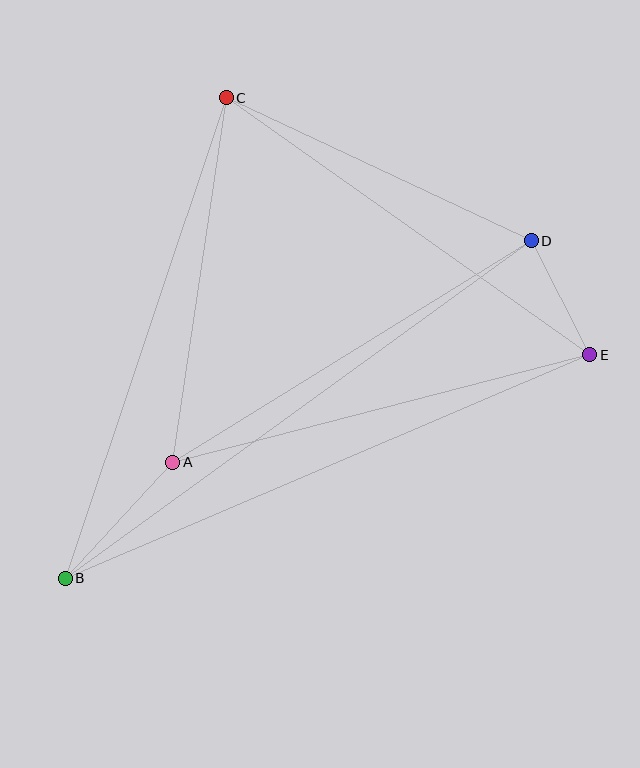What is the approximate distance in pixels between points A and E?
The distance between A and E is approximately 431 pixels.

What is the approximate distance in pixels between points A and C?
The distance between A and C is approximately 368 pixels.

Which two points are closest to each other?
Points D and E are closest to each other.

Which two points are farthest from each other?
Points B and D are farthest from each other.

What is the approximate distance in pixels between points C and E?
The distance between C and E is approximately 445 pixels.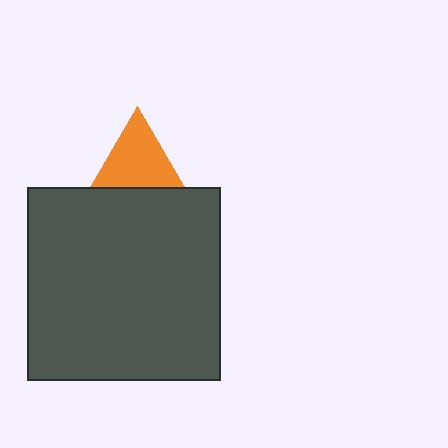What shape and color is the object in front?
The object in front is a dark gray square.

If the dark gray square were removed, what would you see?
You would see the complete orange triangle.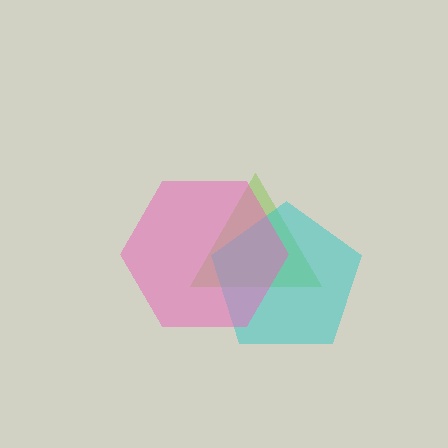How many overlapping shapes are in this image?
There are 3 overlapping shapes in the image.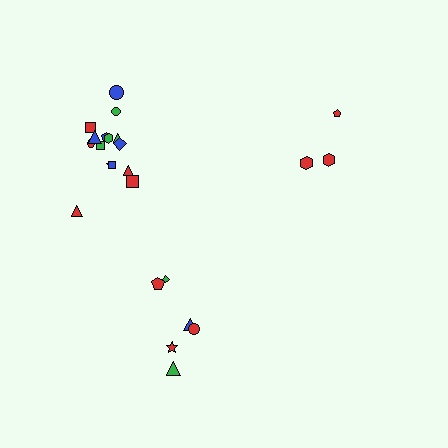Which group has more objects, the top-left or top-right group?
The top-left group.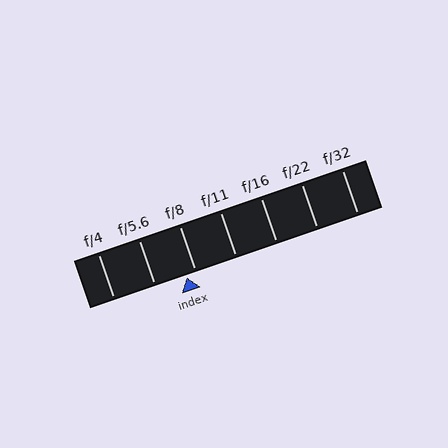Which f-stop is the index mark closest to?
The index mark is closest to f/8.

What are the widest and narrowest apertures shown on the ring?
The widest aperture shown is f/4 and the narrowest is f/32.